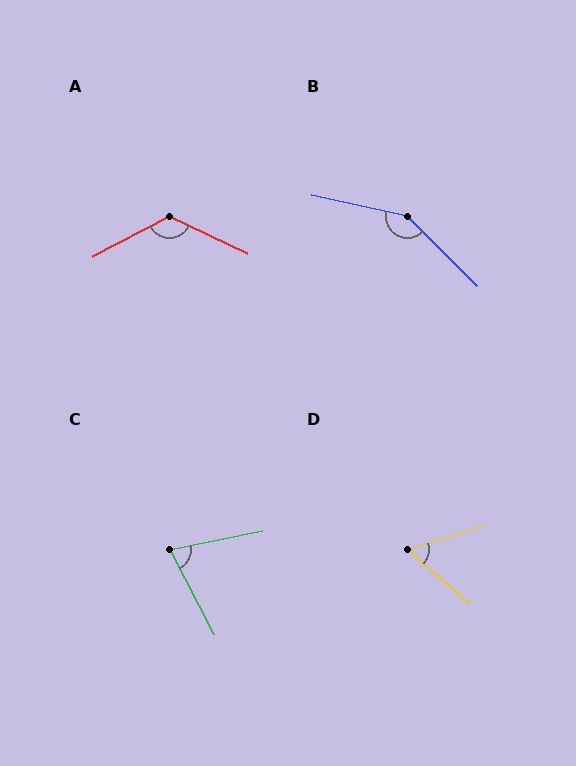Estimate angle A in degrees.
Approximately 127 degrees.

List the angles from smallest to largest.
D (59°), C (73°), A (127°), B (147°).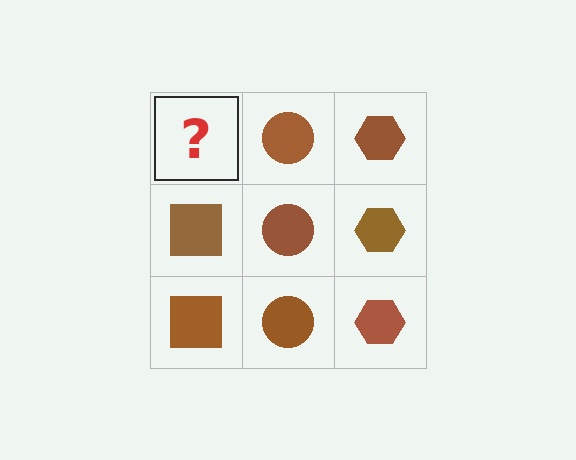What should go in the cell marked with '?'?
The missing cell should contain a brown square.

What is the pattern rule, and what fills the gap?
The rule is that each column has a consistent shape. The gap should be filled with a brown square.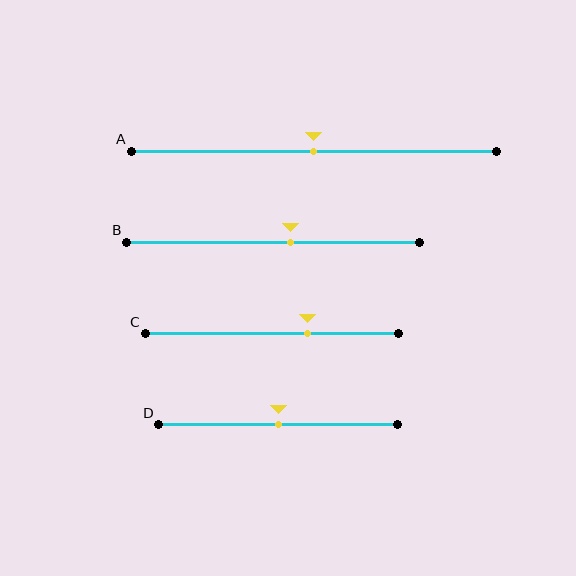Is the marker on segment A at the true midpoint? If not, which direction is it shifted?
Yes, the marker on segment A is at the true midpoint.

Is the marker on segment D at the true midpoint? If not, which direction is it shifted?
Yes, the marker on segment D is at the true midpoint.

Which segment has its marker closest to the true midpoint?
Segment A has its marker closest to the true midpoint.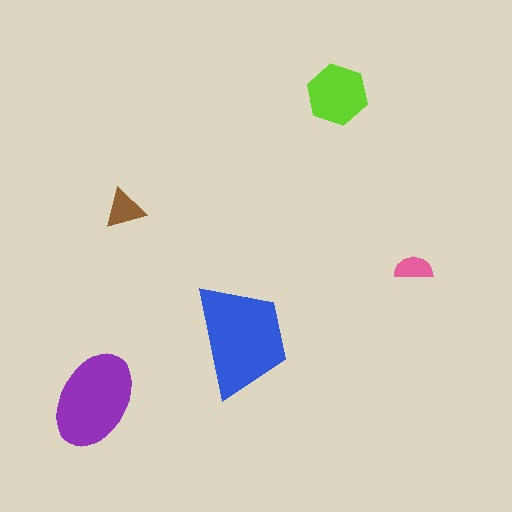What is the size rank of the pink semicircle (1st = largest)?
5th.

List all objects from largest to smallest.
The blue trapezoid, the purple ellipse, the lime hexagon, the brown triangle, the pink semicircle.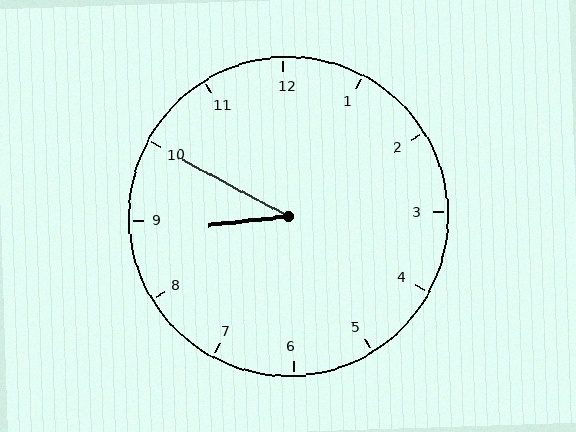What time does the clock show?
8:50.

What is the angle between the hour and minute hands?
Approximately 35 degrees.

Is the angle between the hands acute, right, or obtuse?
It is acute.